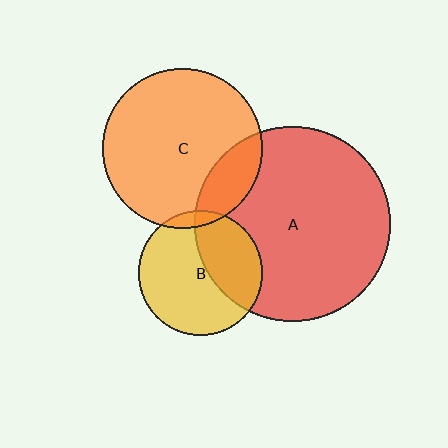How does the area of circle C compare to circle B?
Approximately 1.6 times.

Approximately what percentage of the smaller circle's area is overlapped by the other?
Approximately 15%.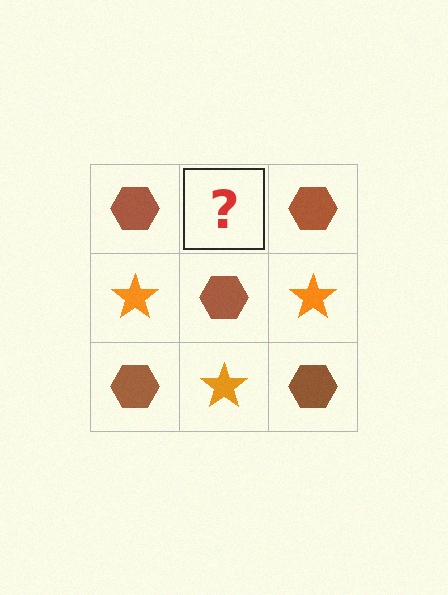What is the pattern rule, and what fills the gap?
The rule is that it alternates brown hexagon and orange star in a checkerboard pattern. The gap should be filled with an orange star.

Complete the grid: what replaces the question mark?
The question mark should be replaced with an orange star.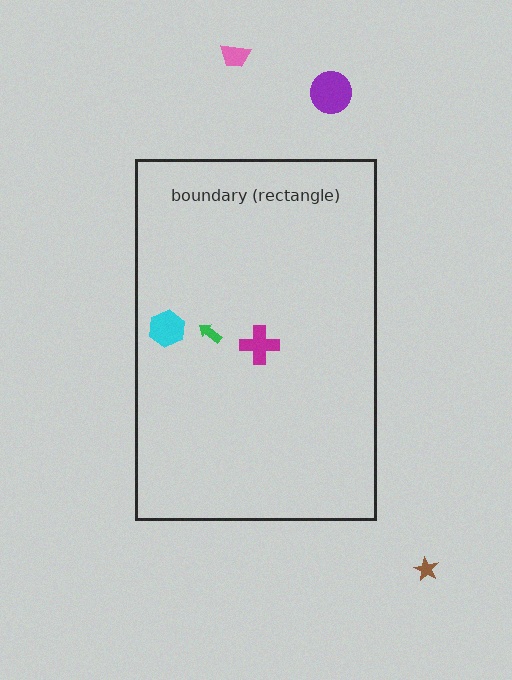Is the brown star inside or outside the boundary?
Outside.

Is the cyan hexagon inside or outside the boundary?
Inside.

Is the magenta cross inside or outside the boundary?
Inside.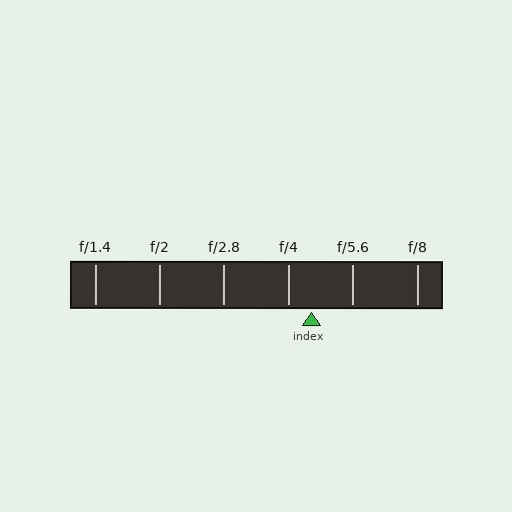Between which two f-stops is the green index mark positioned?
The index mark is between f/4 and f/5.6.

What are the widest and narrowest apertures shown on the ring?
The widest aperture shown is f/1.4 and the narrowest is f/8.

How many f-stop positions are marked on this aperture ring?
There are 6 f-stop positions marked.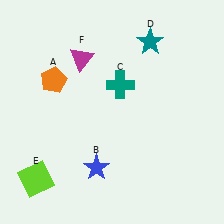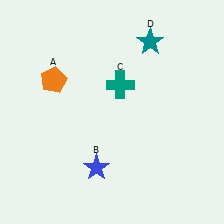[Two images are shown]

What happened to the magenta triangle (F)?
The magenta triangle (F) was removed in Image 2. It was in the top-left area of Image 1.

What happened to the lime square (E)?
The lime square (E) was removed in Image 2. It was in the bottom-left area of Image 1.